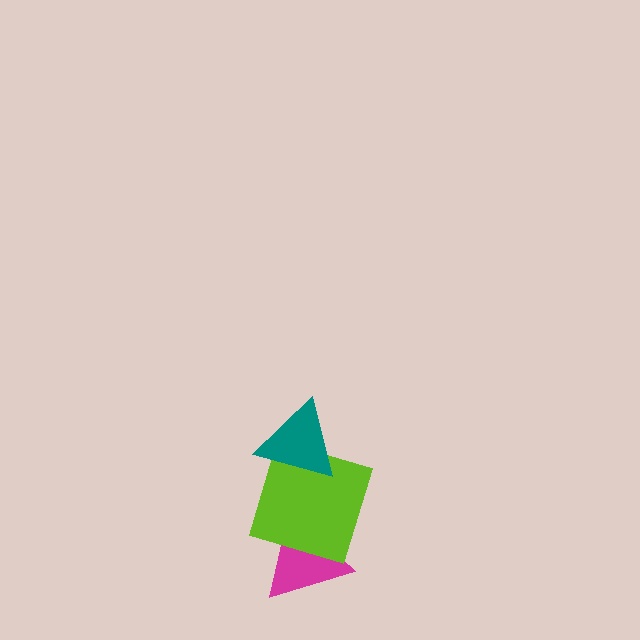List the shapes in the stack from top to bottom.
From top to bottom: the teal triangle, the lime square, the magenta triangle.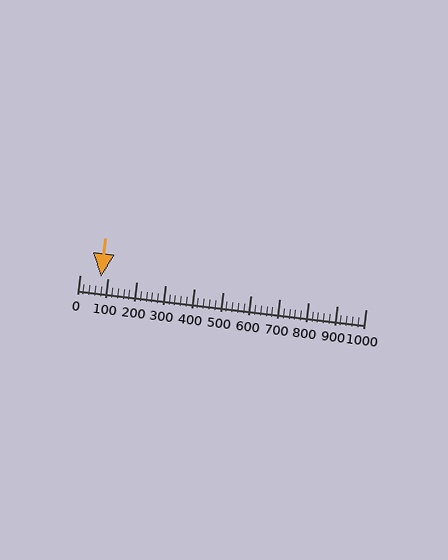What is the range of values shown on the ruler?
The ruler shows values from 0 to 1000.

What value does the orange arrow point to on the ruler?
The orange arrow points to approximately 75.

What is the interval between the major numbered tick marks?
The major tick marks are spaced 100 units apart.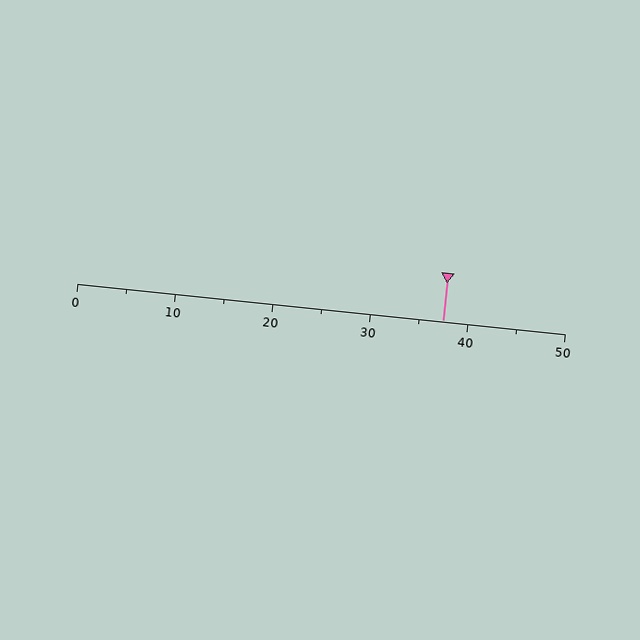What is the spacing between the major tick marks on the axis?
The major ticks are spaced 10 apart.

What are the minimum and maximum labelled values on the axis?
The axis runs from 0 to 50.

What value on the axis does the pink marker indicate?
The marker indicates approximately 37.5.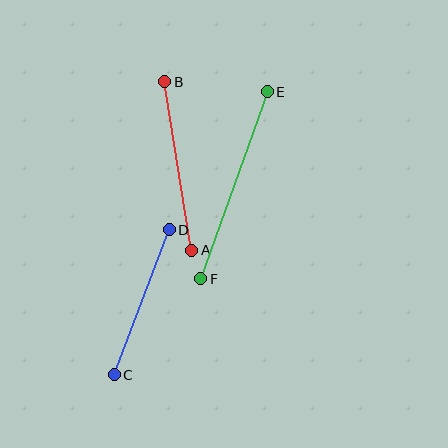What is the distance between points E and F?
The distance is approximately 198 pixels.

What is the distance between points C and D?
The distance is approximately 155 pixels.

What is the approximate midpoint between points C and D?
The midpoint is at approximately (142, 302) pixels.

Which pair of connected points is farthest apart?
Points E and F are farthest apart.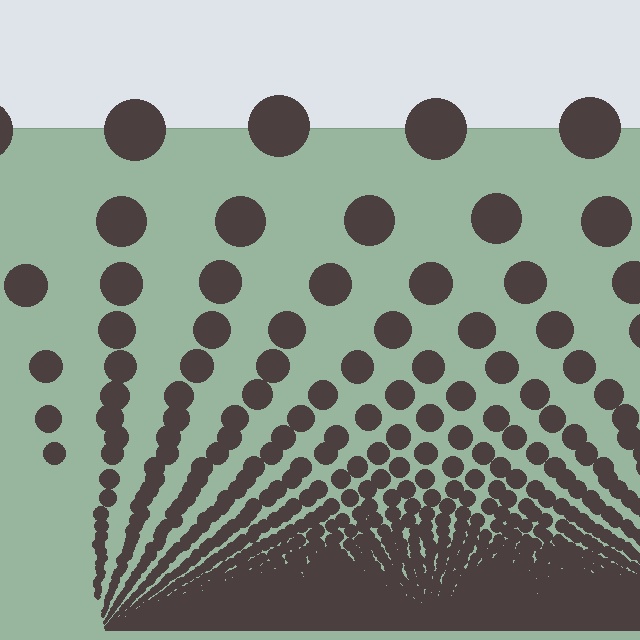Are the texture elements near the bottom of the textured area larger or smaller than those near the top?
Smaller. The gradient is inverted — elements near the bottom are smaller and denser.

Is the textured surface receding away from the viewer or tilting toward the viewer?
The surface appears to tilt toward the viewer. Texture elements get larger and sparser toward the top.